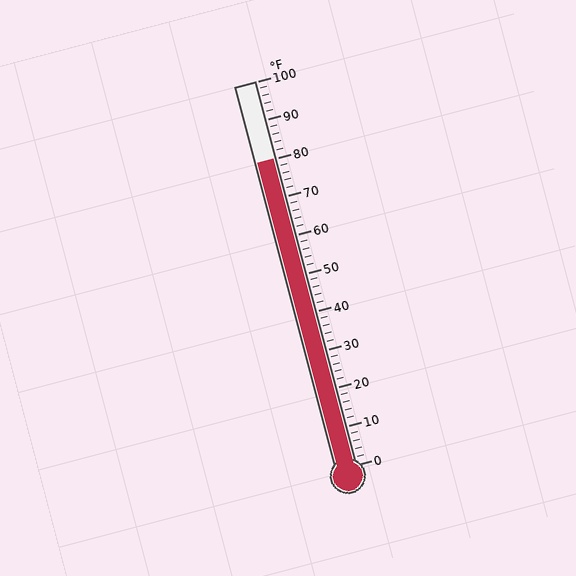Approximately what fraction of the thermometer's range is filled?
The thermometer is filled to approximately 80% of its range.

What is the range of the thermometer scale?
The thermometer scale ranges from 0°F to 100°F.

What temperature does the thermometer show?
The thermometer shows approximately 80°F.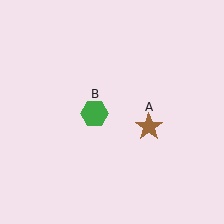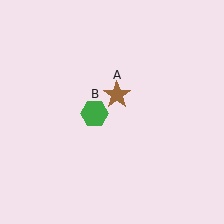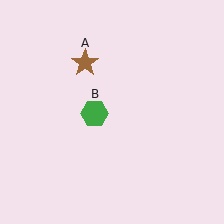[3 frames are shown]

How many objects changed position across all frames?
1 object changed position: brown star (object A).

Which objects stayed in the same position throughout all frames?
Green hexagon (object B) remained stationary.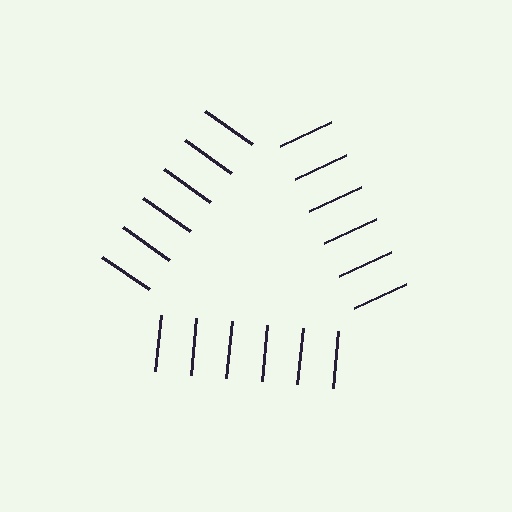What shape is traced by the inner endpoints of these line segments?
An illusory triangle — the line segments terminate on its edges but no continuous stroke is drawn.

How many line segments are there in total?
18 — 6 along each of the 3 edges.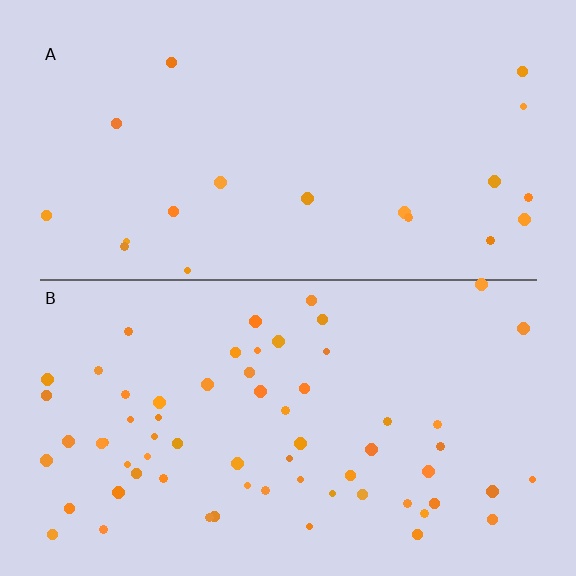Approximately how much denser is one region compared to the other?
Approximately 3.3× — region B over region A.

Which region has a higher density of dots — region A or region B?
B (the bottom).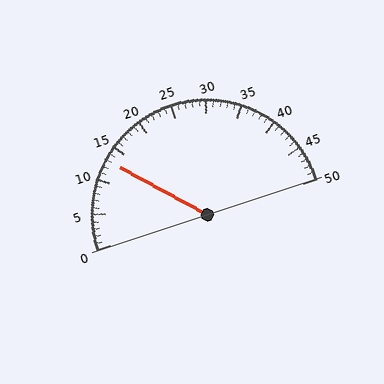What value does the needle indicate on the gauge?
The needle indicates approximately 13.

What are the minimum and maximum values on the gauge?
The gauge ranges from 0 to 50.